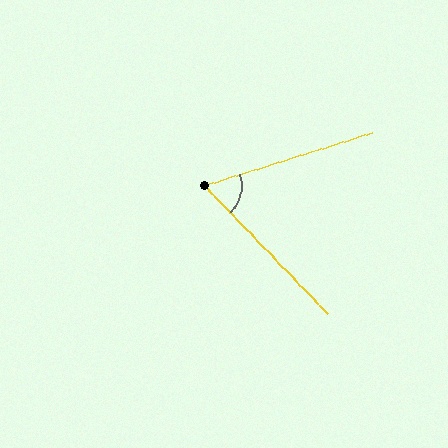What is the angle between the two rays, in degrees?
Approximately 64 degrees.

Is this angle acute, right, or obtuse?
It is acute.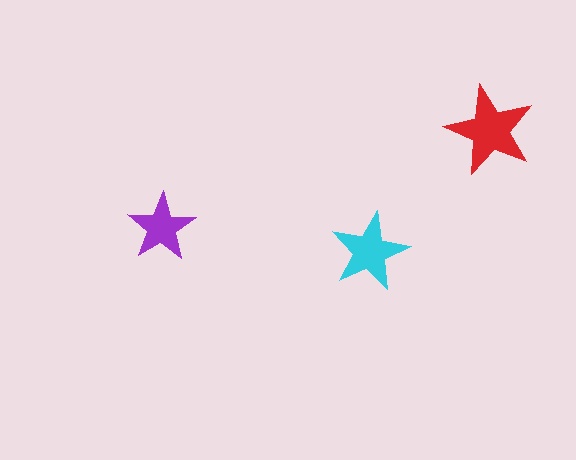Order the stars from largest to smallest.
the red one, the cyan one, the purple one.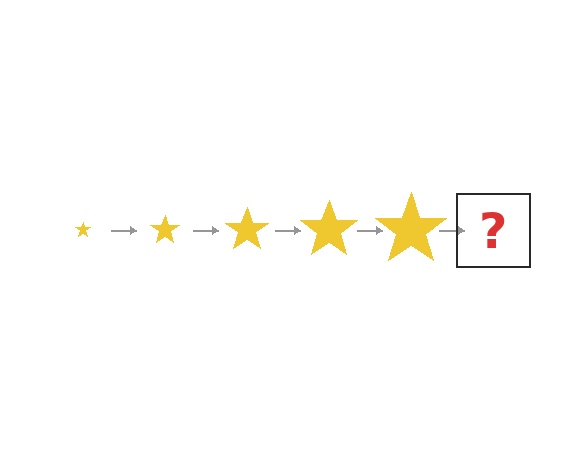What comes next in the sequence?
The next element should be a yellow star, larger than the previous one.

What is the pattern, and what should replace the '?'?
The pattern is that the star gets progressively larger each step. The '?' should be a yellow star, larger than the previous one.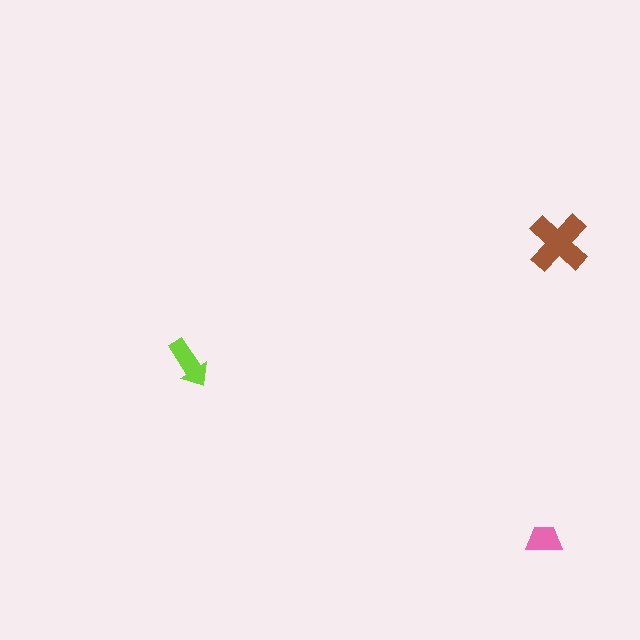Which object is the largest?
The brown cross.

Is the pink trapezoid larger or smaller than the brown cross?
Smaller.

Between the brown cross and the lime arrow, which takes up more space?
The brown cross.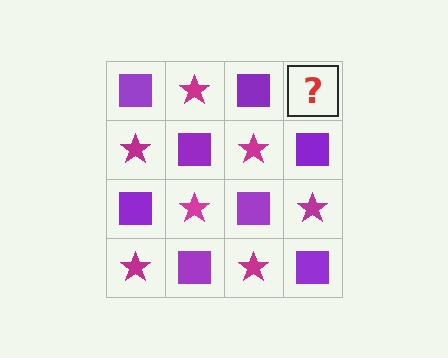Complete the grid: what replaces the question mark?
The question mark should be replaced with a magenta star.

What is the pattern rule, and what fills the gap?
The rule is that it alternates purple square and magenta star in a checkerboard pattern. The gap should be filled with a magenta star.